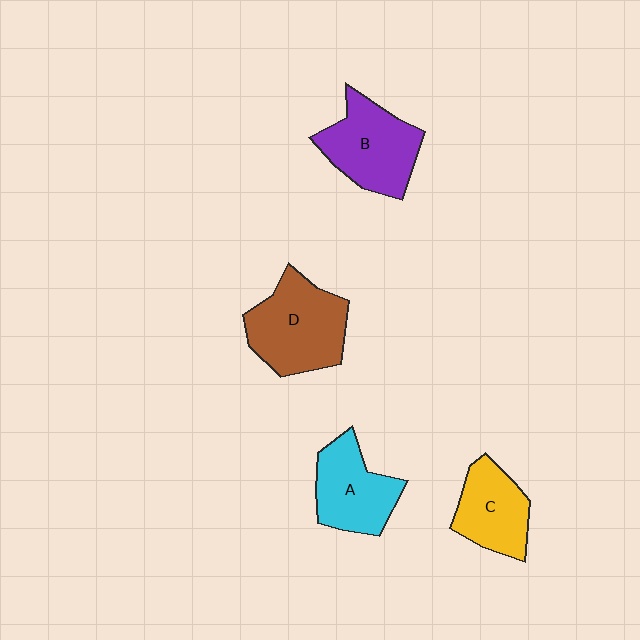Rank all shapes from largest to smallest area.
From largest to smallest: D (brown), B (purple), A (cyan), C (yellow).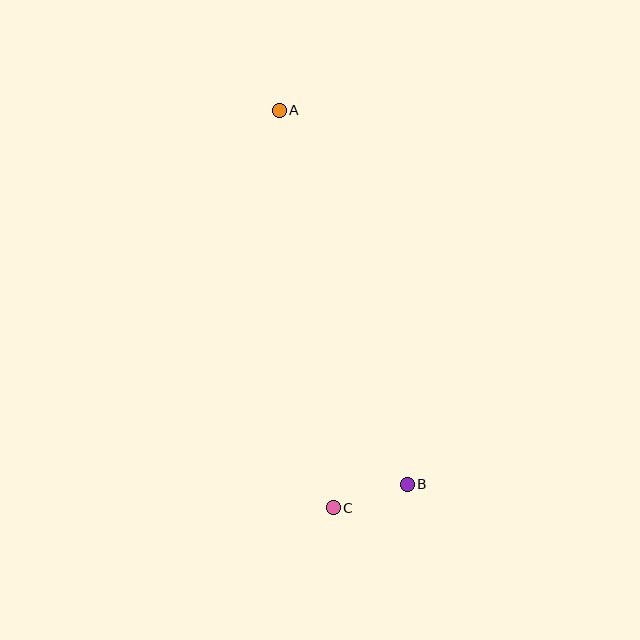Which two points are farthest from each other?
Points A and C are farthest from each other.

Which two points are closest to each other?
Points B and C are closest to each other.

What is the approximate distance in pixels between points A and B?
The distance between A and B is approximately 396 pixels.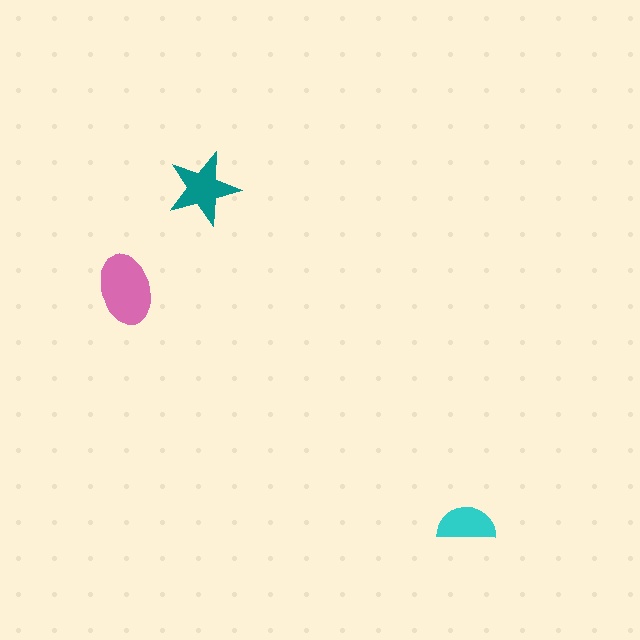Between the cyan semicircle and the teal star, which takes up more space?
The teal star.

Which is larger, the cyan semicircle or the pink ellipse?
The pink ellipse.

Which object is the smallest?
The cyan semicircle.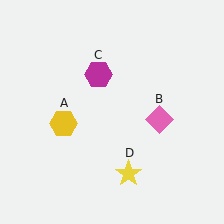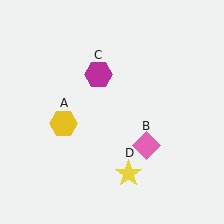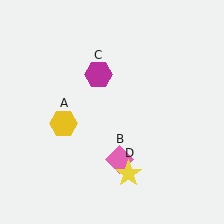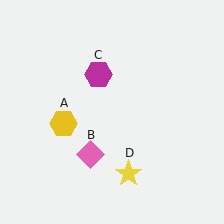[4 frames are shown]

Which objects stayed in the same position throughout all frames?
Yellow hexagon (object A) and magenta hexagon (object C) and yellow star (object D) remained stationary.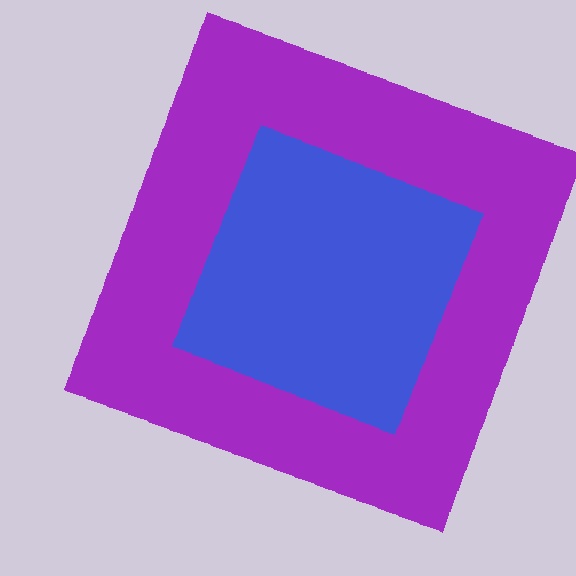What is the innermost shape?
The blue diamond.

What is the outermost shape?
The purple square.